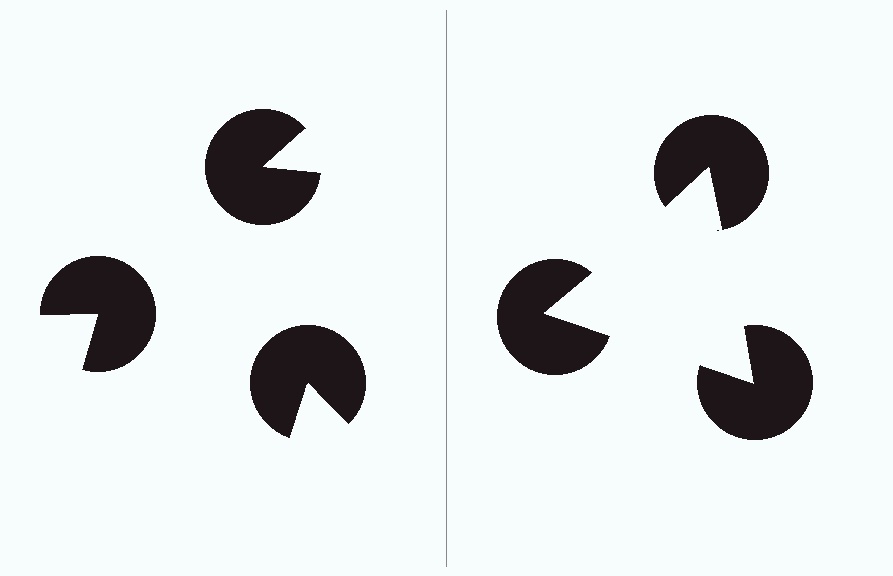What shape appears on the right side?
An illusory triangle.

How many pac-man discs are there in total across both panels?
6 — 3 on each side.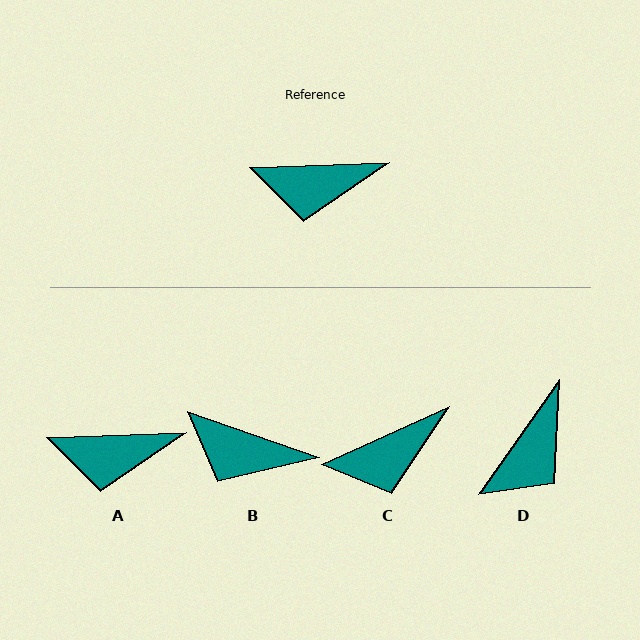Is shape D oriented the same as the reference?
No, it is off by about 53 degrees.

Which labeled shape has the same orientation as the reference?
A.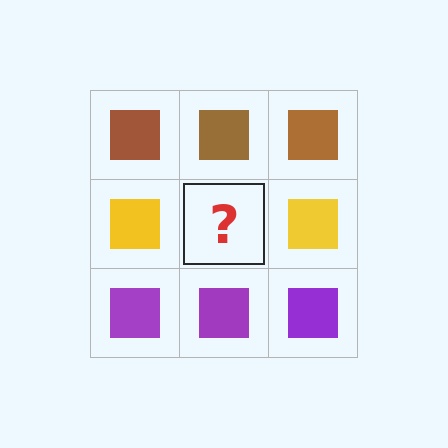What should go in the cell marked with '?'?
The missing cell should contain a yellow square.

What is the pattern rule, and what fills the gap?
The rule is that each row has a consistent color. The gap should be filled with a yellow square.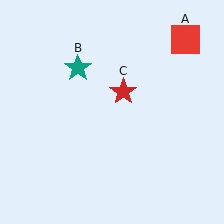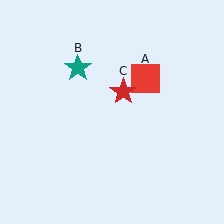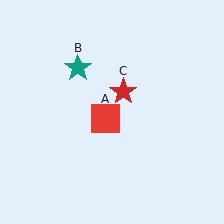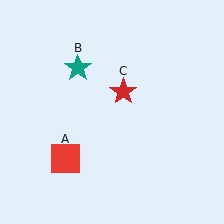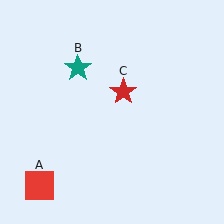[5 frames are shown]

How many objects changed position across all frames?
1 object changed position: red square (object A).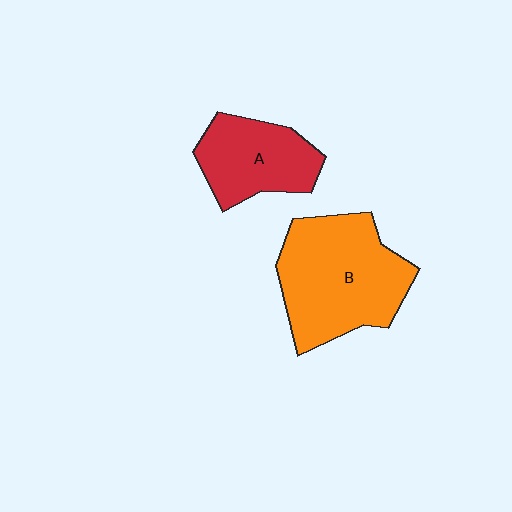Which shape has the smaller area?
Shape A (red).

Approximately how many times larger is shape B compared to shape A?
Approximately 1.6 times.